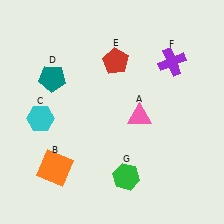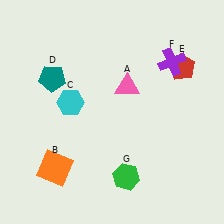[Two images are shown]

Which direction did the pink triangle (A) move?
The pink triangle (A) moved up.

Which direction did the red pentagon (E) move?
The red pentagon (E) moved right.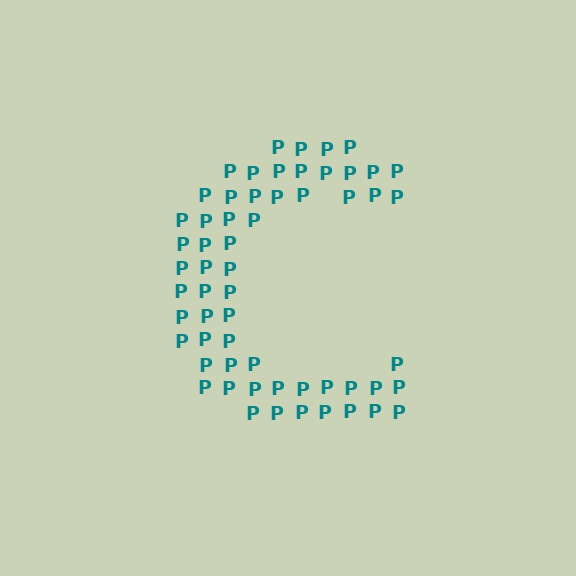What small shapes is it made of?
It is made of small letter P's.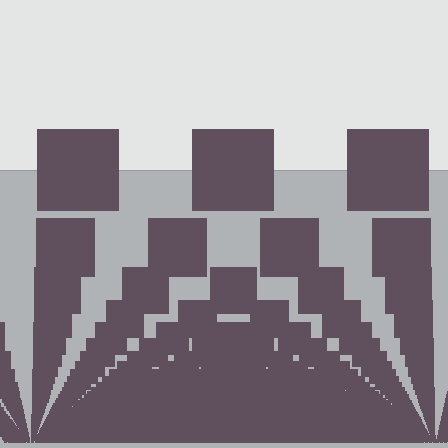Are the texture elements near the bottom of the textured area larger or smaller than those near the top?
Smaller. The gradient is inverted — elements near the bottom are smaller and denser.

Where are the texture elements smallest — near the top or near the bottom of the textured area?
Near the bottom.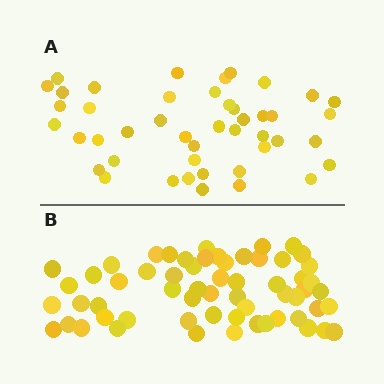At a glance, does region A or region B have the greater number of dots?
Region B (the bottom region) has more dots.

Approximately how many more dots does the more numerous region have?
Region B has approximately 15 more dots than region A.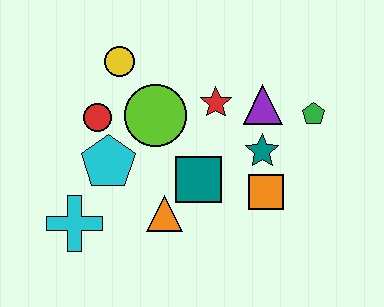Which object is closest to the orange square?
The teal star is closest to the orange square.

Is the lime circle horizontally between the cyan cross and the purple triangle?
Yes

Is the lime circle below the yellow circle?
Yes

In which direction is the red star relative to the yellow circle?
The red star is to the right of the yellow circle.